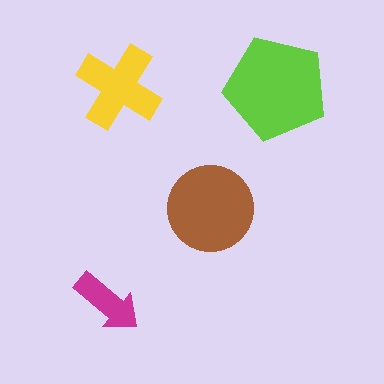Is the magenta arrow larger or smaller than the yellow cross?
Smaller.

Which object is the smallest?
The magenta arrow.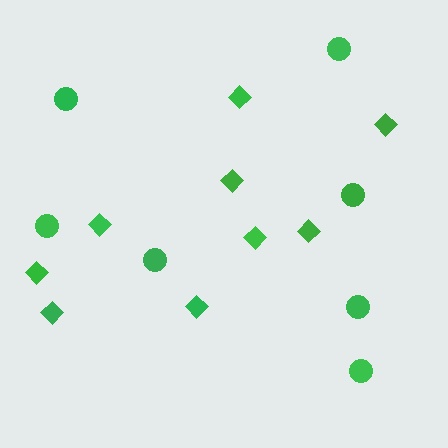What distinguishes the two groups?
There are 2 groups: one group of diamonds (9) and one group of circles (7).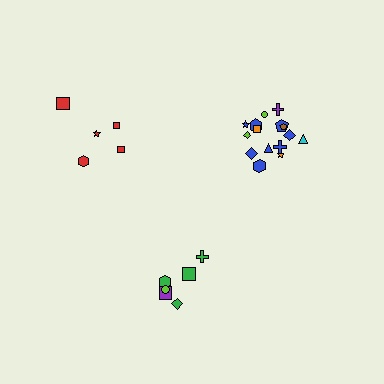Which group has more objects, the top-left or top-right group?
The top-right group.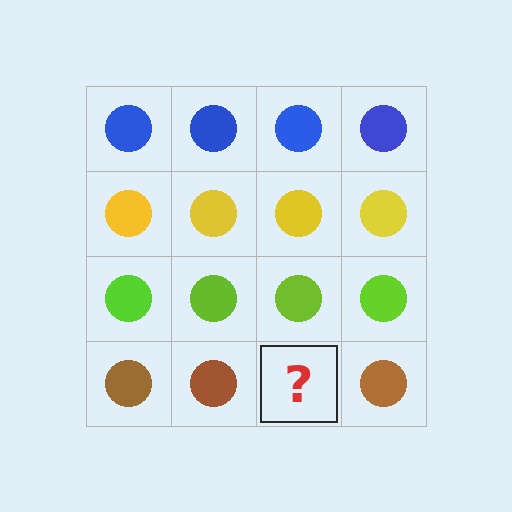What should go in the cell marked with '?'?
The missing cell should contain a brown circle.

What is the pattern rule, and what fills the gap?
The rule is that each row has a consistent color. The gap should be filled with a brown circle.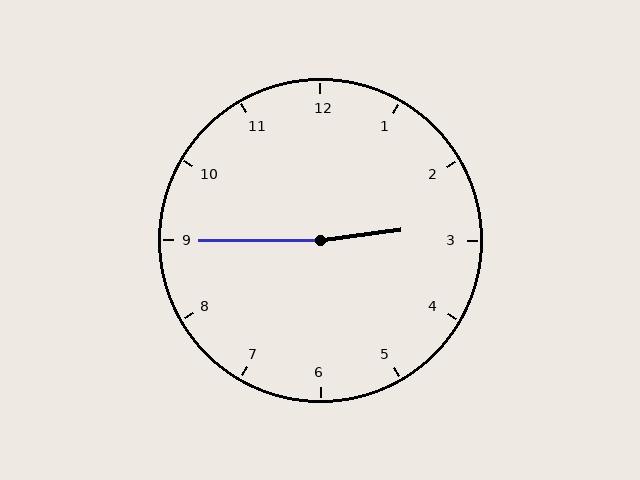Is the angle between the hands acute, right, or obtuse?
It is obtuse.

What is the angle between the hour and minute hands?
Approximately 172 degrees.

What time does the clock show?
2:45.